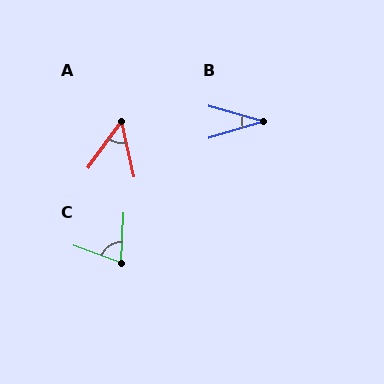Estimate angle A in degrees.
Approximately 49 degrees.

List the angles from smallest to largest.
B (33°), A (49°), C (73°).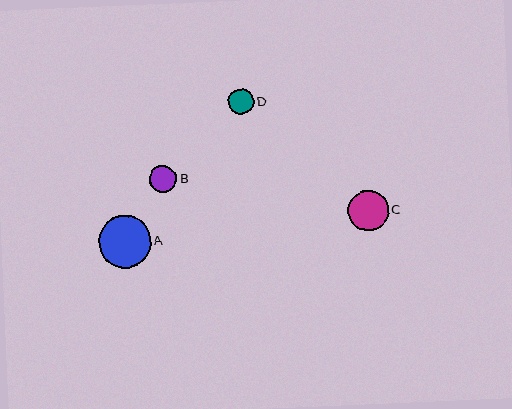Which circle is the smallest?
Circle D is the smallest with a size of approximately 26 pixels.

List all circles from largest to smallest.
From largest to smallest: A, C, B, D.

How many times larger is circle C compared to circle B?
Circle C is approximately 1.5 times the size of circle B.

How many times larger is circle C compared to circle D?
Circle C is approximately 1.6 times the size of circle D.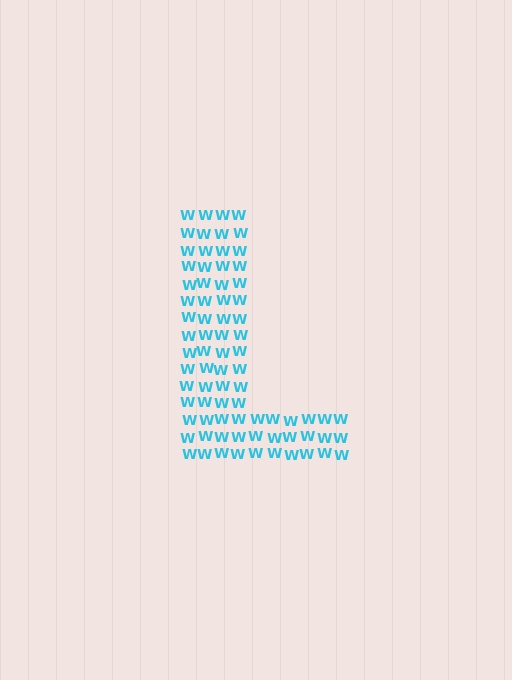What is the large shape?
The large shape is the letter L.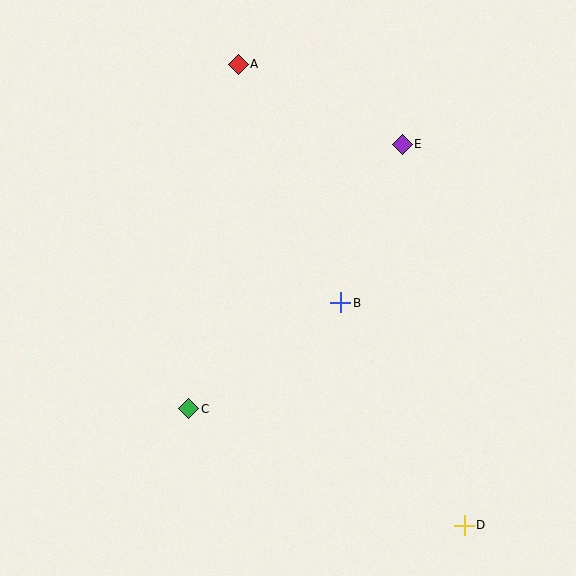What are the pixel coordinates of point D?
Point D is at (464, 525).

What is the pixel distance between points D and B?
The distance between D and B is 254 pixels.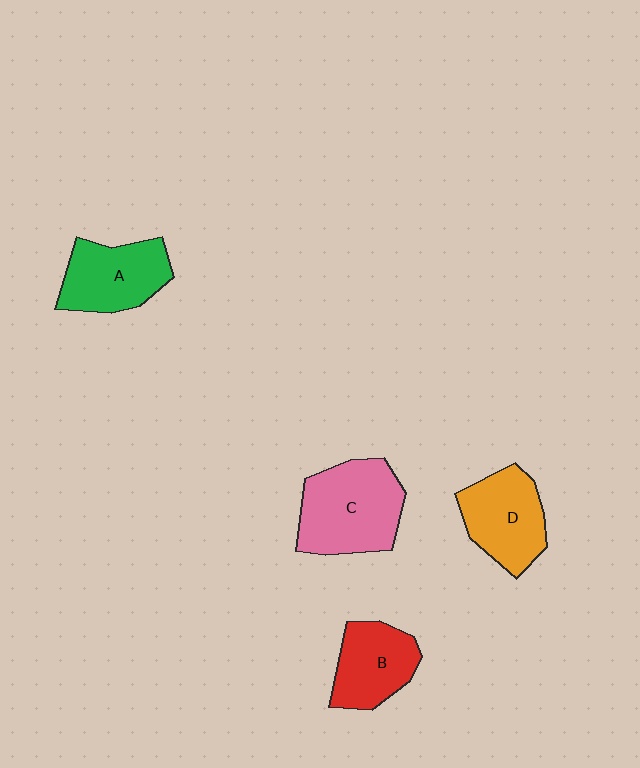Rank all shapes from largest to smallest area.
From largest to smallest: C (pink), D (orange), A (green), B (red).